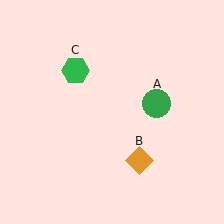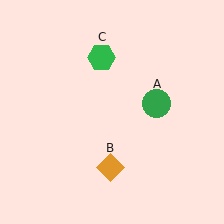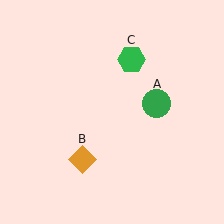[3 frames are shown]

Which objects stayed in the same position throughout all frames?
Green circle (object A) remained stationary.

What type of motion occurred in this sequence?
The orange diamond (object B), green hexagon (object C) rotated clockwise around the center of the scene.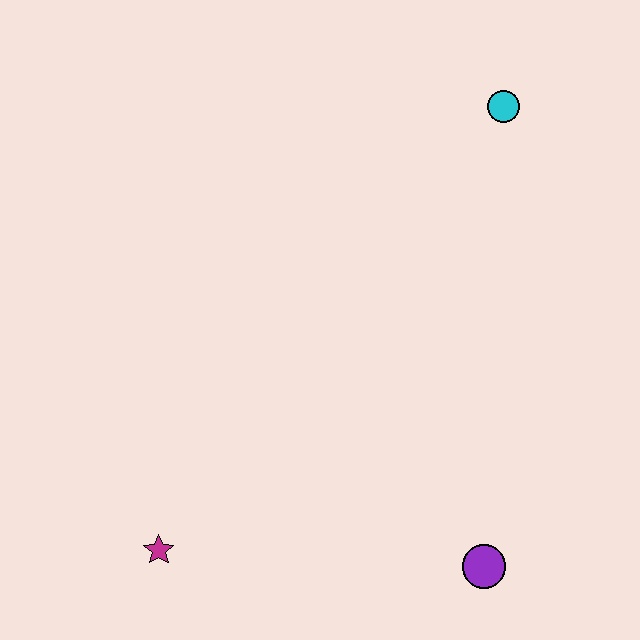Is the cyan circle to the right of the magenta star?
Yes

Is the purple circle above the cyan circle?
No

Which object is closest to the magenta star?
The purple circle is closest to the magenta star.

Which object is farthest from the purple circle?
The cyan circle is farthest from the purple circle.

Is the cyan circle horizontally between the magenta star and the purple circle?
No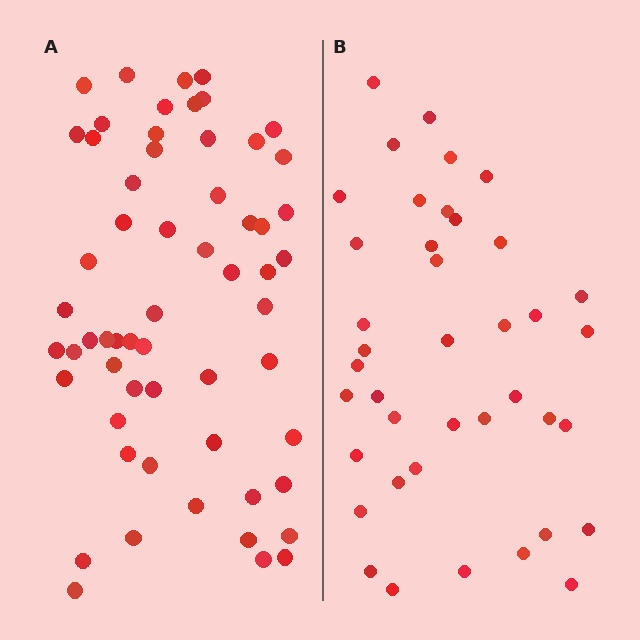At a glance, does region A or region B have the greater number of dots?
Region A (the left region) has more dots.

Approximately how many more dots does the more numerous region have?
Region A has approximately 20 more dots than region B.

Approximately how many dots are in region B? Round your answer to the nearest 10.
About 40 dots.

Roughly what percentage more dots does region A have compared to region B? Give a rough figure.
About 50% more.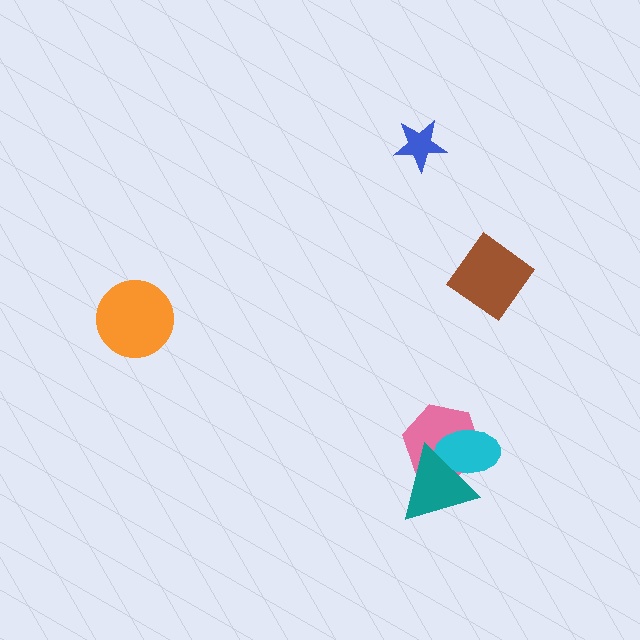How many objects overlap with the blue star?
0 objects overlap with the blue star.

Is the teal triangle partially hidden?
No, no other shape covers it.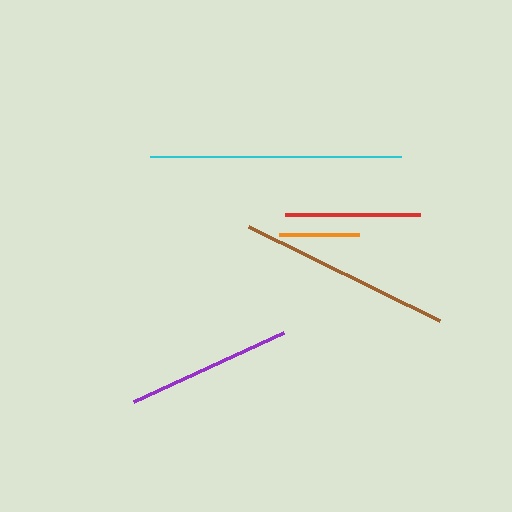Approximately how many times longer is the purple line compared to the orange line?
The purple line is approximately 2.0 times the length of the orange line.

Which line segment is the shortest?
The orange line is the shortest at approximately 80 pixels.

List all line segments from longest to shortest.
From longest to shortest: cyan, brown, purple, red, orange.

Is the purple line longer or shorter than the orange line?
The purple line is longer than the orange line.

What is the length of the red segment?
The red segment is approximately 135 pixels long.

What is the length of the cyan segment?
The cyan segment is approximately 251 pixels long.